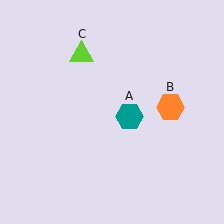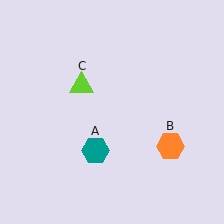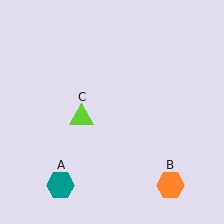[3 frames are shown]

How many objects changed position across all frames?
3 objects changed position: teal hexagon (object A), orange hexagon (object B), lime triangle (object C).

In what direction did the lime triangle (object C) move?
The lime triangle (object C) moved down.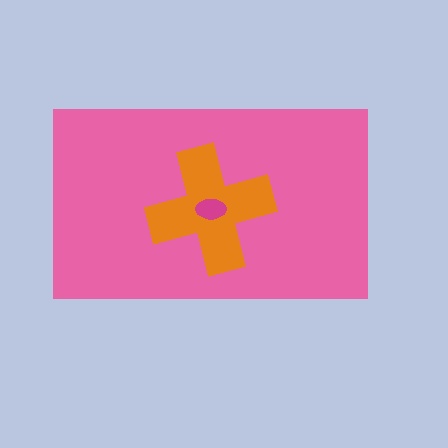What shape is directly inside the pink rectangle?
The orange cross.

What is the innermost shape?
The magenta ellipse.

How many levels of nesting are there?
3.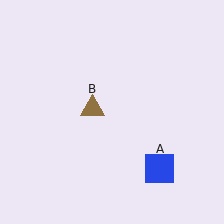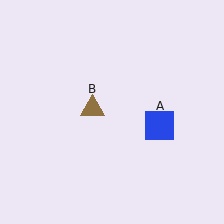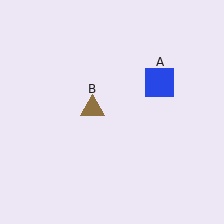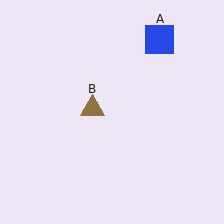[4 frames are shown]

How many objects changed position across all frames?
1 object changed position: blue square (object A).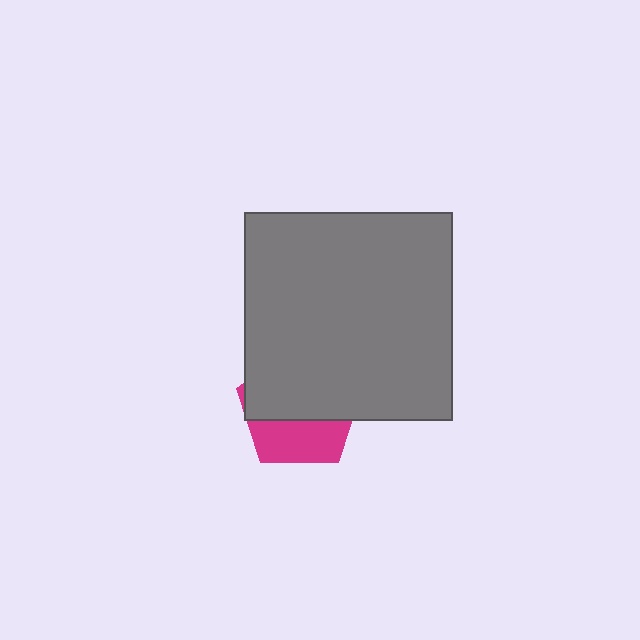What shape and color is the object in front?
The object in front is a gray square.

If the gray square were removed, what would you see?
You would see the complete magenta pentagon.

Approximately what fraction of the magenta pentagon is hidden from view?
Roughly 63% of the magenta pentagon is hidden behind the gray square.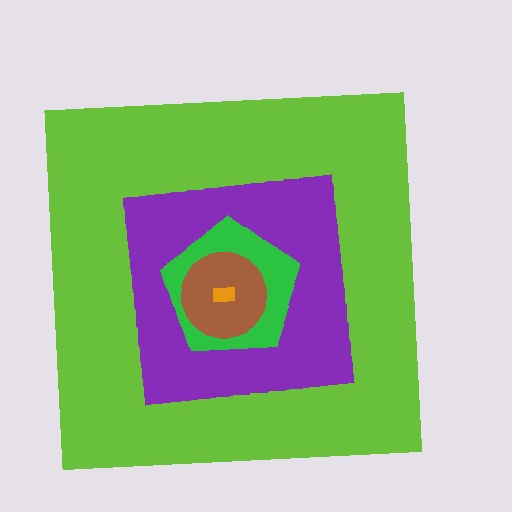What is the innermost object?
The orange rectangle.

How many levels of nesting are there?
5.